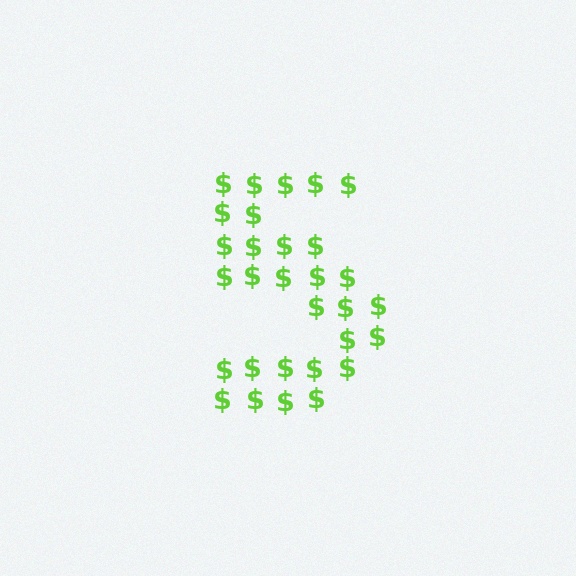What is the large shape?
The large shape is the digit 5.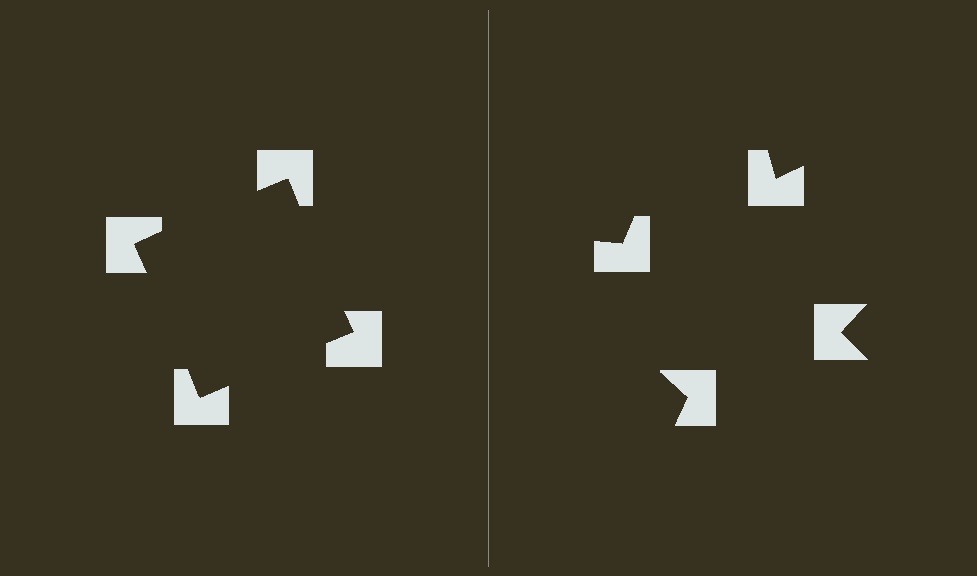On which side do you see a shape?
An illusory square appears on the left side. On the right side the wedge cuts are rotated, so no coherent shape forms.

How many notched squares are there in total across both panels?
8 — 4 on each side.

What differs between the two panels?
The notched squares are positioned identically on both sides; only the wedge orientations differ. On the left they align to a square; on the right they are misaligned.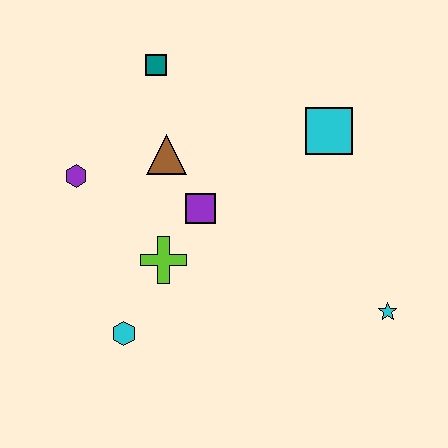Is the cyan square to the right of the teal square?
Yes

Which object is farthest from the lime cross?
The cyan star is farthest from the lime cross.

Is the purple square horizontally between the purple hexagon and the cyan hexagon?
No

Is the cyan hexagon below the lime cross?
Yes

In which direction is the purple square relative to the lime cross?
The purple square is above the lime cross.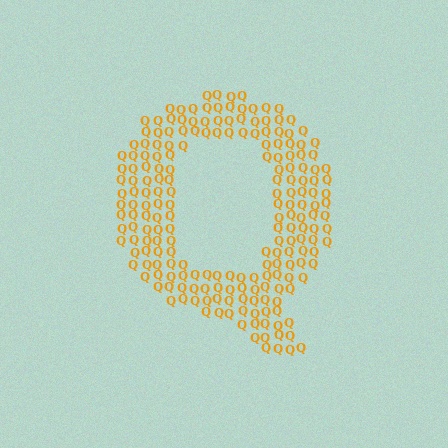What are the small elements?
The small elements are letter Q's.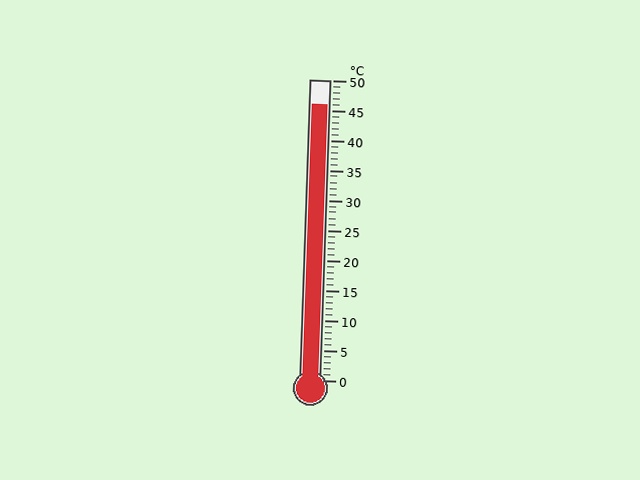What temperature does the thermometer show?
The thermometer shows approximately 46°C.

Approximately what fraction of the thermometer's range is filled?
The thermometer is filled to approximately 90% of its range.